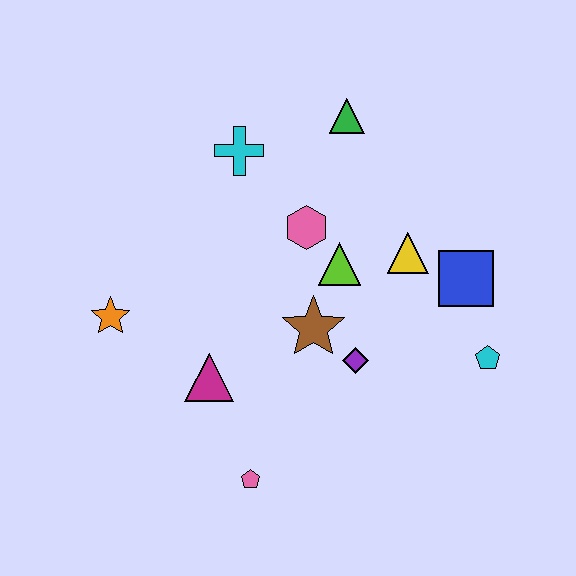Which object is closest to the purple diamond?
The brown star is closest to the purple diamond.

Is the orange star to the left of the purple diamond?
Yes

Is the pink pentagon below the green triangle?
Yes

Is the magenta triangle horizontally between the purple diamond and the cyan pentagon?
No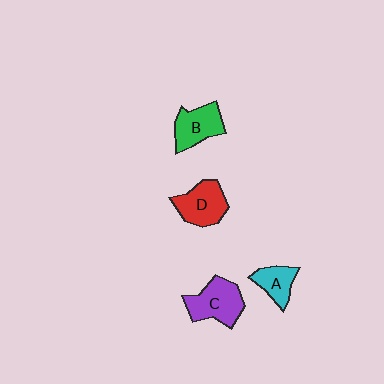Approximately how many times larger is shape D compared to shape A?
Approximately 1.5 times.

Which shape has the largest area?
Shape C (purple).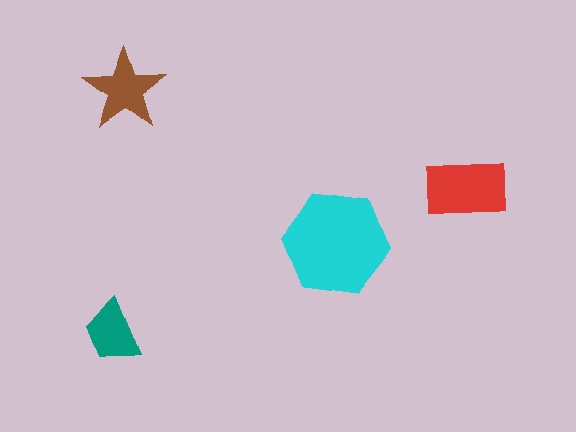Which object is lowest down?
The teal trapezoid is bottommost.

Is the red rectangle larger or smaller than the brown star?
Larger.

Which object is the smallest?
The teal trapezoid.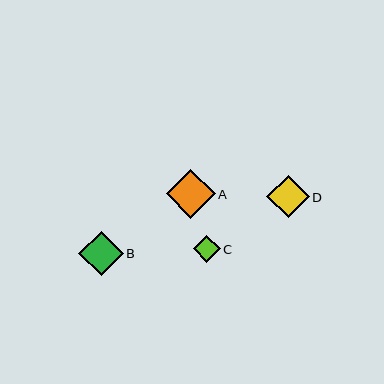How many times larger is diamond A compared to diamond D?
Diamond A is approximately 1.2 times the size of diamond D.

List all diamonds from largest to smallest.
From largest to smallest: A, B, D, C.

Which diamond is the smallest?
Diamond C is the smallest with a size of approximately 27 pixels.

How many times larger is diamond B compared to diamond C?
Diamond B is approximately 1.7 times the size of diamond C.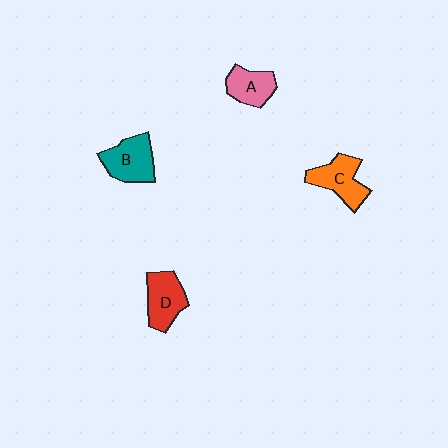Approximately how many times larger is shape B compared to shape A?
Approximately 1.3 times.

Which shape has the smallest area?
Shape A (pink).